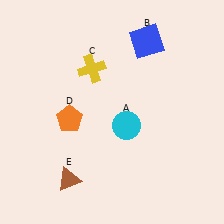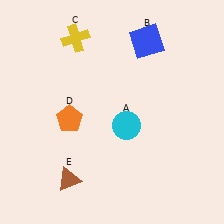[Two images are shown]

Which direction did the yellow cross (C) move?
The yellow cross (C) moved up.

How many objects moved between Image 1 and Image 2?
1 object moved between the two images.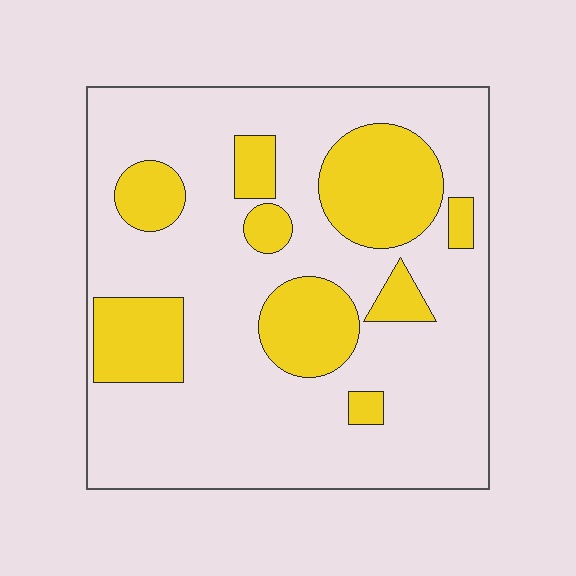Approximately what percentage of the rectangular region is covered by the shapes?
Approximately 25%.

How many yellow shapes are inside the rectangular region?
9.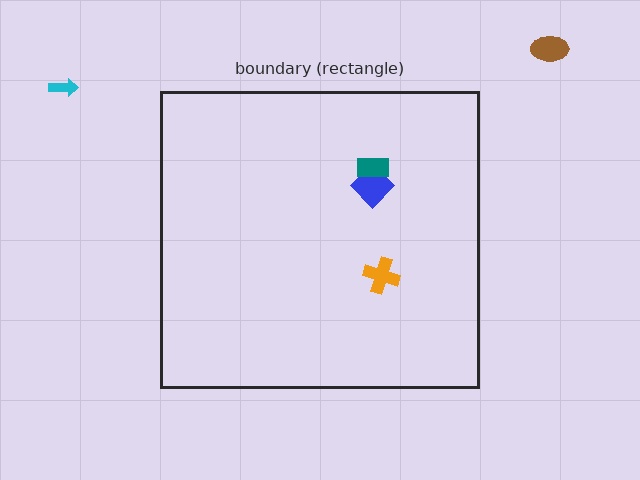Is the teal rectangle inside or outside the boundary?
Inside.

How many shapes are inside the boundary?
3 inside, 2 outside.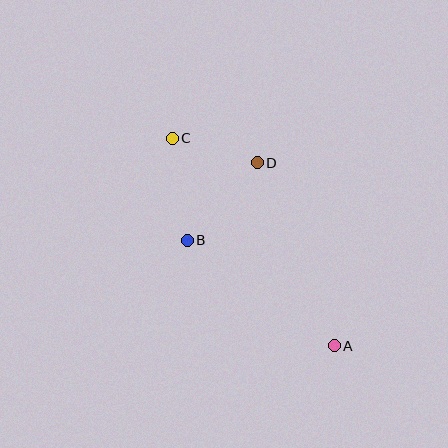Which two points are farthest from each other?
Points A and C are farthest from each other.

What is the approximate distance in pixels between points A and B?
The distance between A and B is approximately 181 pixels.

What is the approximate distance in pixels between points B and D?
The distance between B and D is approximately 104 pixels.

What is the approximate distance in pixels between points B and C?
The distance between B and C is approximately 103 pixels.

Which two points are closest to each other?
Points C and D are closest to each other.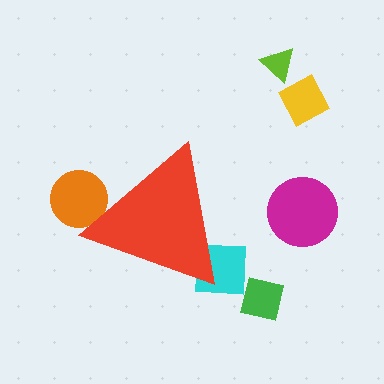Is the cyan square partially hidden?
Yes, the cyan square is partially hidden behind the red triangle.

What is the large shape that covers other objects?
A red triangle.